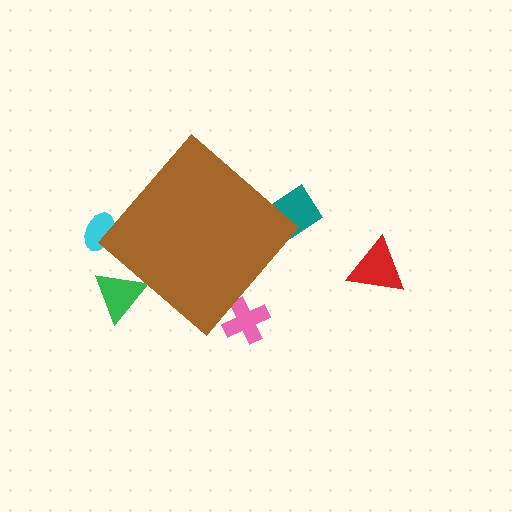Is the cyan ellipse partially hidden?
Yes, the cyan ellipse is partially hidden behind the brown diamond.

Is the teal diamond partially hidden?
Yes, the teal diamond is partially hidden behind the brown diamond.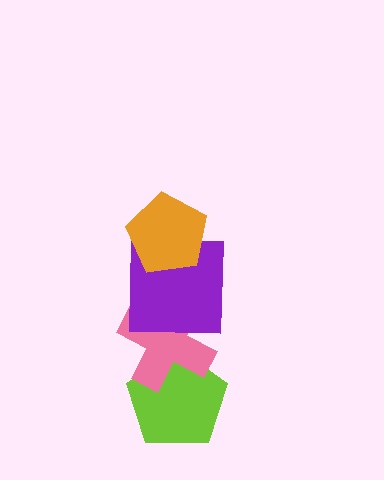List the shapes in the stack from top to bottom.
From top to bottom: the orange pentagon, the purple square, the pink cross, the lime pentagon.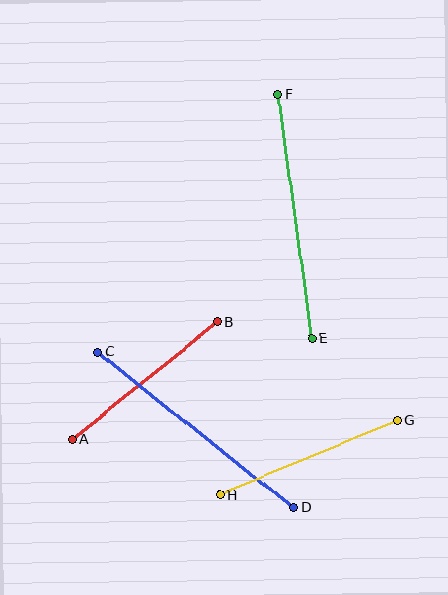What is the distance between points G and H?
The distance is approximately 192 pixels.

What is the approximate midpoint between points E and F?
The midpoint is at approximately (295, 216) pixels.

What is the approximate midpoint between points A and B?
The midpoint is at approximately (145, 380) pixels.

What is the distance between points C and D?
The distance is approximately 250 pixels.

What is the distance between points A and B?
The distance is approximately 187 pixels.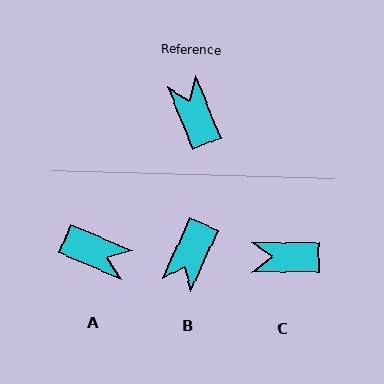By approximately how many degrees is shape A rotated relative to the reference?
Approximately 136 degrees clockwise.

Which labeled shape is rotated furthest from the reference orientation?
A, about 136 degrees away.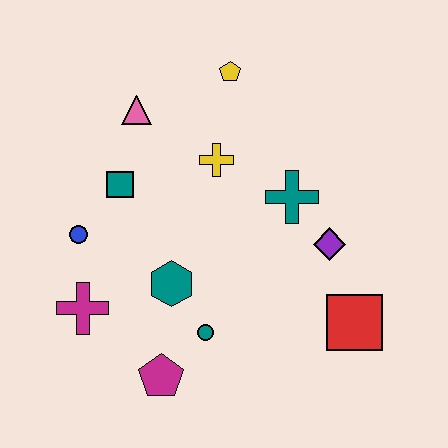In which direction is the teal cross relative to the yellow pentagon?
The teal cross is below the yellow pentagon.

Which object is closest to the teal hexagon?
The teal circle is closest to the teal hexagon.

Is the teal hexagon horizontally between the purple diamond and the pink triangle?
Yes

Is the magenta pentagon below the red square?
Yes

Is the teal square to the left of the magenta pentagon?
Yes